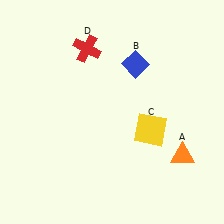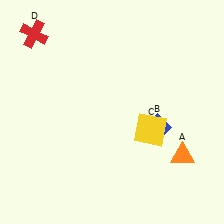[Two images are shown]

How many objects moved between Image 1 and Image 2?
2 objects moved between the two images.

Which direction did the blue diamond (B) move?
The blue diamond (B) moved down.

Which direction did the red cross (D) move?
The red cross (D) moved left.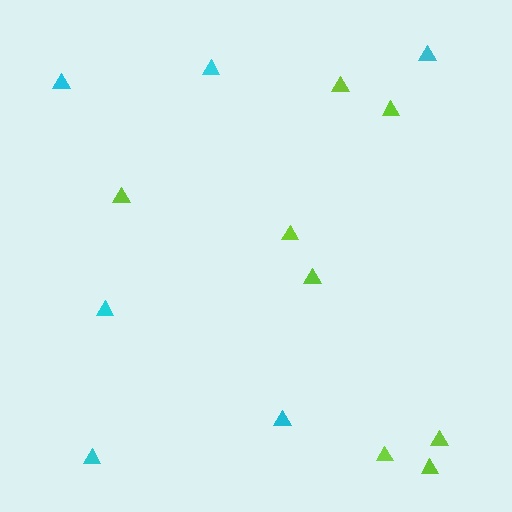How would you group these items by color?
There are 2 groups: one group of cyan triangles (6) and one group of lime triangles (8).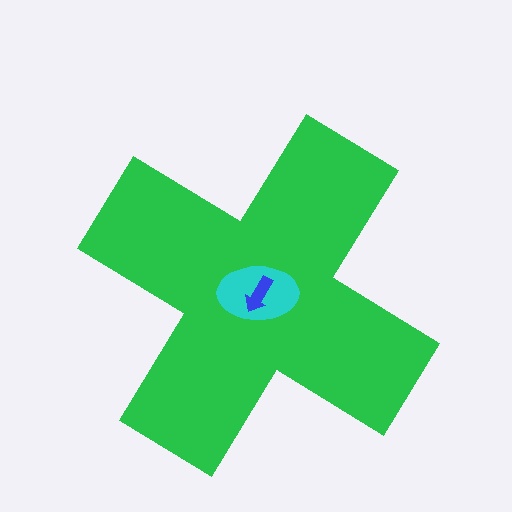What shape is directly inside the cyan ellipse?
The blue arrow.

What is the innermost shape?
The blue arrow.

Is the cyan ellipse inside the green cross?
Yes.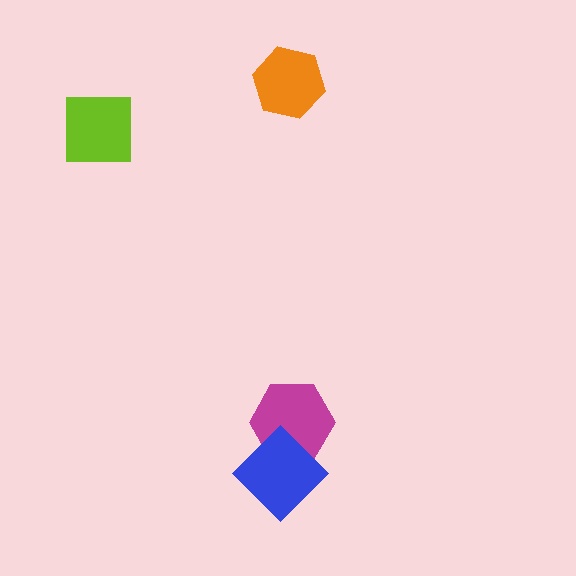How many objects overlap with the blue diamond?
1 object overlaps with the blue diamond.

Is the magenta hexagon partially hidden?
Yes, it is partially covered by another shape.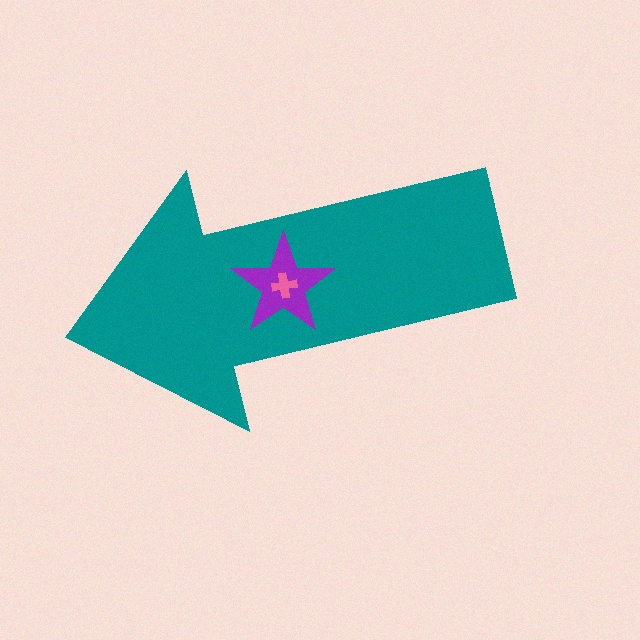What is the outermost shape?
The teal arrow.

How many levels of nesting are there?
3.